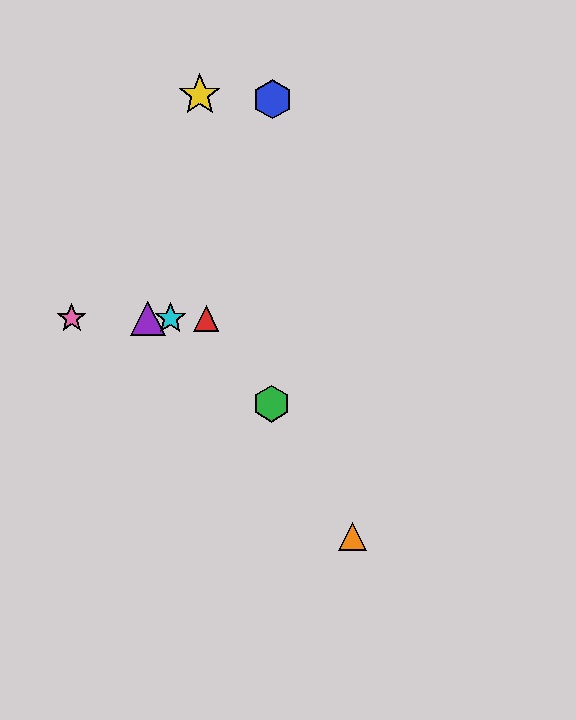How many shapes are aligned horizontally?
4 shapes (the red triangle, the purple triangle, the cyan star, the pink star) are aligned horizontally.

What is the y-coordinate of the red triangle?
The red triangle is at y≈318.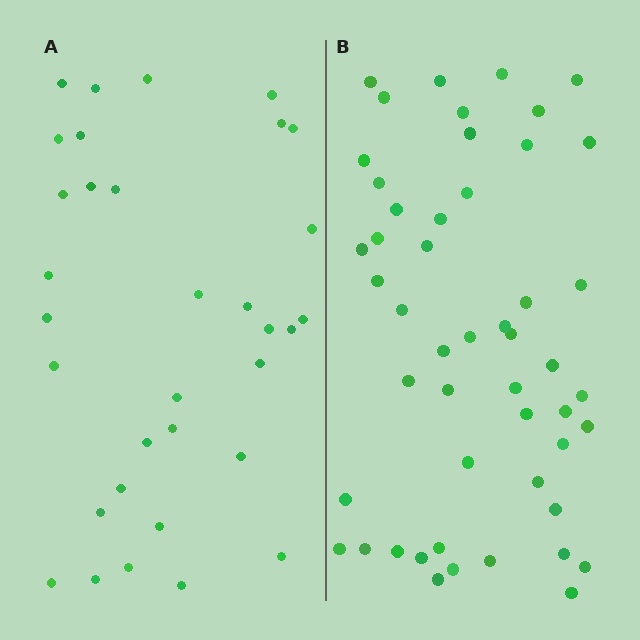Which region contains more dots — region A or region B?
Region B (the right region) has more dots.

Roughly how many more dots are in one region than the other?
Region B has approximately 15 more dots than region A.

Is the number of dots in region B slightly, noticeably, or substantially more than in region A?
Region B has substantially more. The ratio is roughly 1.5 to 1.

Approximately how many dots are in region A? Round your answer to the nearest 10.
About 30 dots. (The exact count is 33, which rounds to 30.)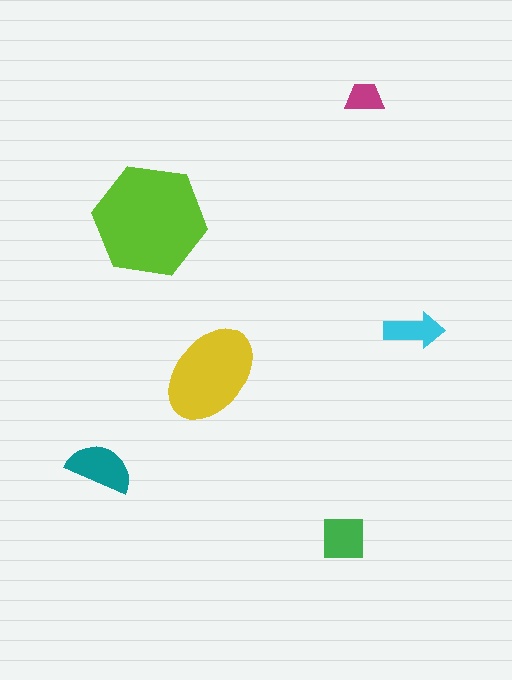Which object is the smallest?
The magenta trapezoid.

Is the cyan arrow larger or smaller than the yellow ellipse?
Smaller.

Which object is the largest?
The lime hexagon.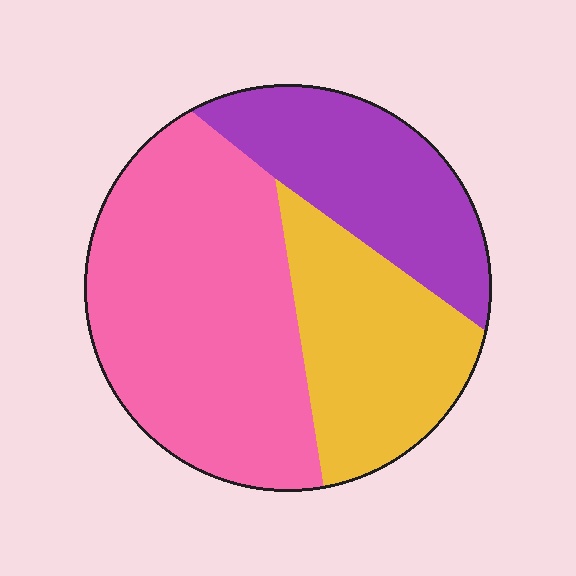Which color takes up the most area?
Pink, at roughly 50%.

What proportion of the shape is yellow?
Yellow takes up between a quarter and a half of the shape.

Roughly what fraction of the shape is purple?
Purple covers around 25% of the shape.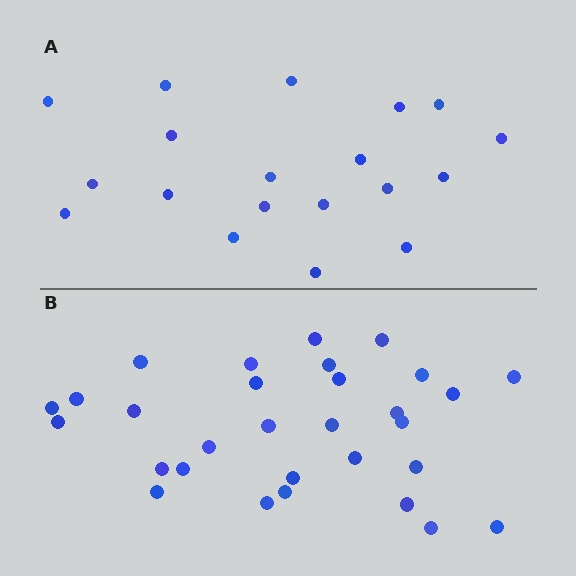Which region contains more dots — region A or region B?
Region B (the bottom region) has more dots.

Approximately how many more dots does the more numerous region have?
Region B has roughly 12 or so more dots than region A.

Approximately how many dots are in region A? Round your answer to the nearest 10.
About 20 dots. (The exact count is 19, which rounds to 20.)